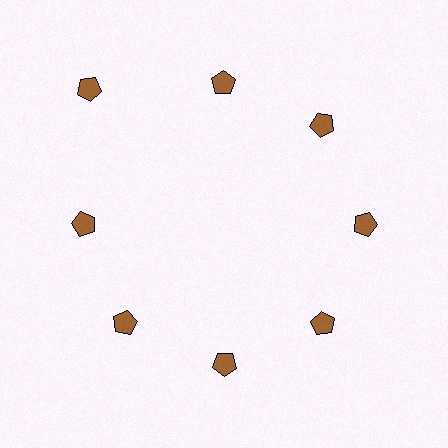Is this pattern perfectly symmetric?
No. The 8 brown pentagons are arranged in a ring, but one element near the 10 o'clock position is pushed outward from the center, breaking the 8-fold rotational symmetry.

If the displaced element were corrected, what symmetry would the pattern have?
It would have 8-fold rotational symmetry — the pattern would map onto itself every 45 degrees.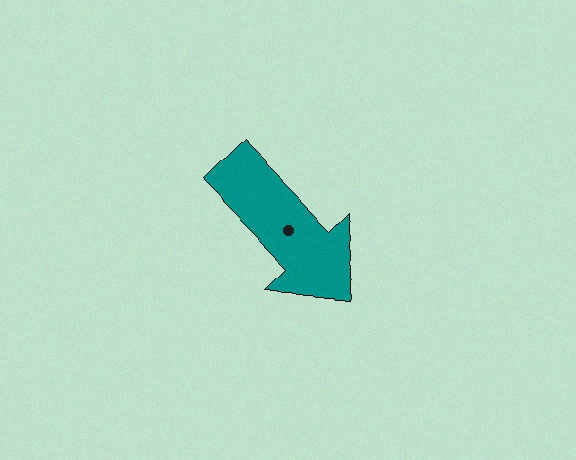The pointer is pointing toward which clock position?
Roughly 5 o'clock.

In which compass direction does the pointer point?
Southeast.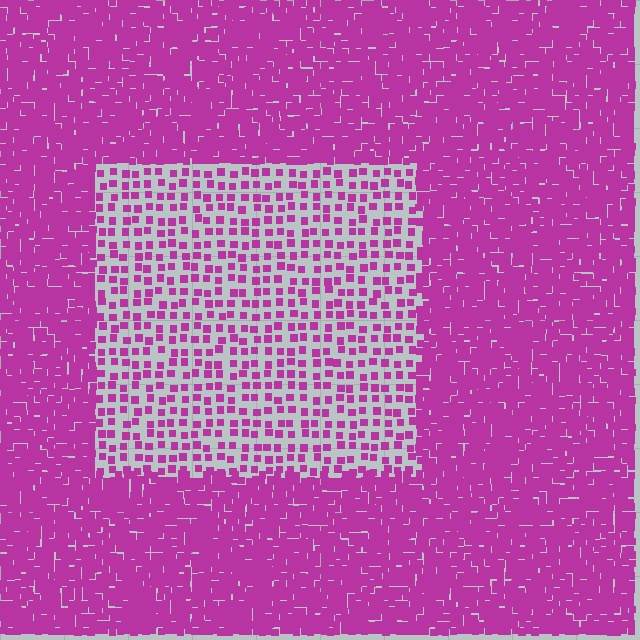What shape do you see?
I see a rectangle.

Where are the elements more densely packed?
The elements are more densely packed outside the rectangle boundary.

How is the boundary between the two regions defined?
The boundary is defined by a change in element density (approximately 3.0x ratio). All elements are the same color, size, and shape.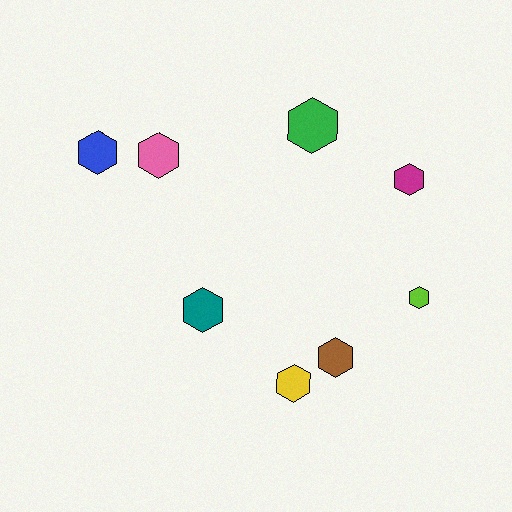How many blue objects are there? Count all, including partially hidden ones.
There is 1 blue object.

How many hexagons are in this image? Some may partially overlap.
There are 8 hexagons.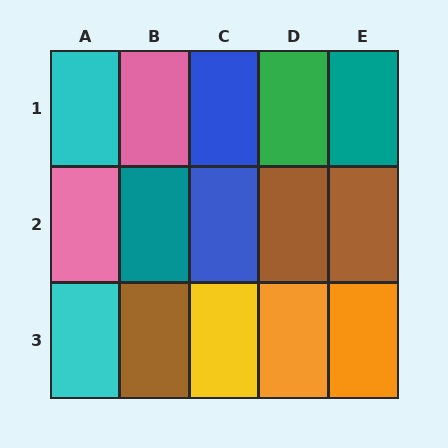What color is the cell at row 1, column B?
Pink.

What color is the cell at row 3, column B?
Brown.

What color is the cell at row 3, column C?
Yellow.